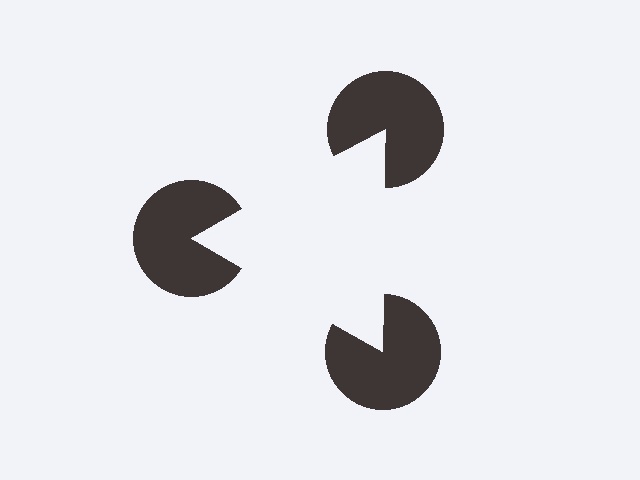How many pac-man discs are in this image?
There are 3 — one at each vertex of the illusory triangle.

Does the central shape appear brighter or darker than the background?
It typically appears slightly brighter than the background, even though no actual brightness change is drawn.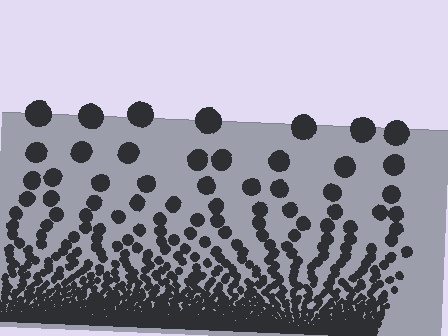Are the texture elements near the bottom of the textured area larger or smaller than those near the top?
Smaller. The gradient is inverted — elements near the bottom are smaller and denser.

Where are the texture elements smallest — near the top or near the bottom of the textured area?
Near the bottom.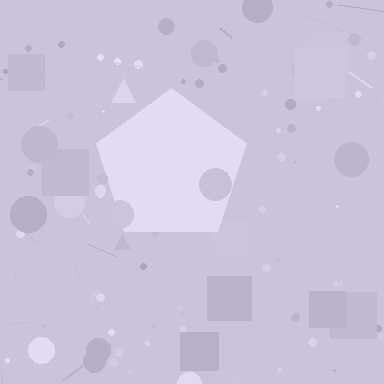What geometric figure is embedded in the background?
A pentagon is embedded in the background.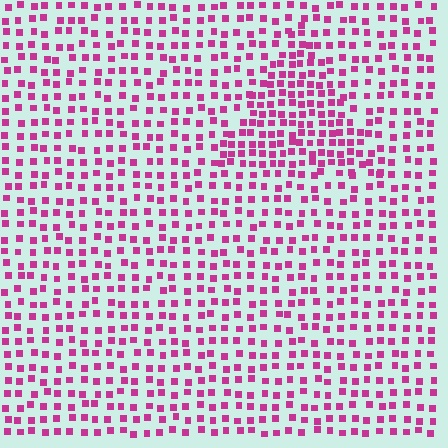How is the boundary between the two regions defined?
The boundary is defined by a change in element density (approximately 1.7x ratio). All elements are the same color, size, and shape.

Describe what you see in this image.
The image contains small magenta elements arranged at two different densities. A triangle-shaped region is visible where the elements are more densely packed than the surrounding area.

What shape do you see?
I see a triangle.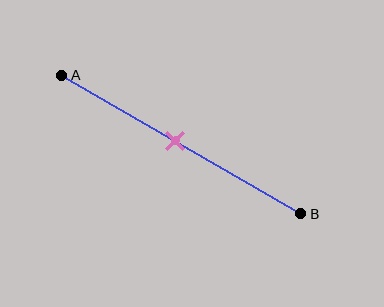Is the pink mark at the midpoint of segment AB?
Yes, the mark is approximately at the midpoint.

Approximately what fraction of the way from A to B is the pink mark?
The pink mark is approximately 45% of the way from A to B.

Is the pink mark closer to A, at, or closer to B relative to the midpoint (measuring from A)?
The pink mark is approximately at the midpoint of segment AB.